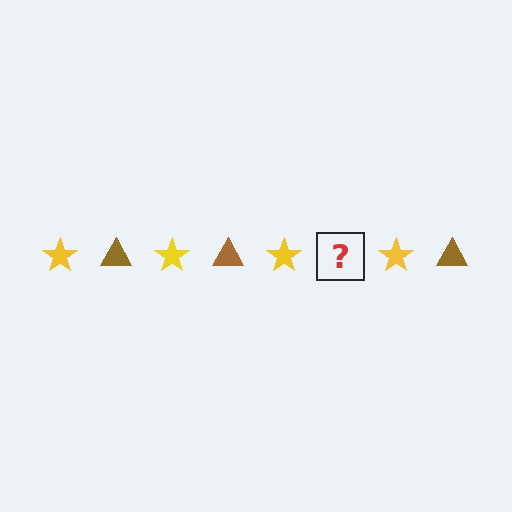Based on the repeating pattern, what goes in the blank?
The blank should be a brown triangle.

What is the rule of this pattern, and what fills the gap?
The rule is that the pattern alternates between yellow star and brown triangle. The gap should be filled with a brown triangle.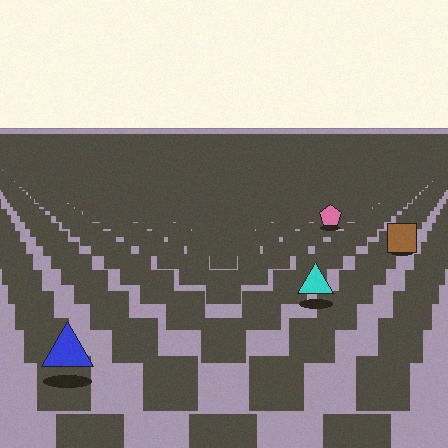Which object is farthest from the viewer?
The pink pentagon is farthest from the viewer. It appears smaller and the ground texture around it is denser.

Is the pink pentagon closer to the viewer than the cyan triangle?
No. The cyan triangle is closer — you can tell from the texture gradient: the ground texture is coarser near it.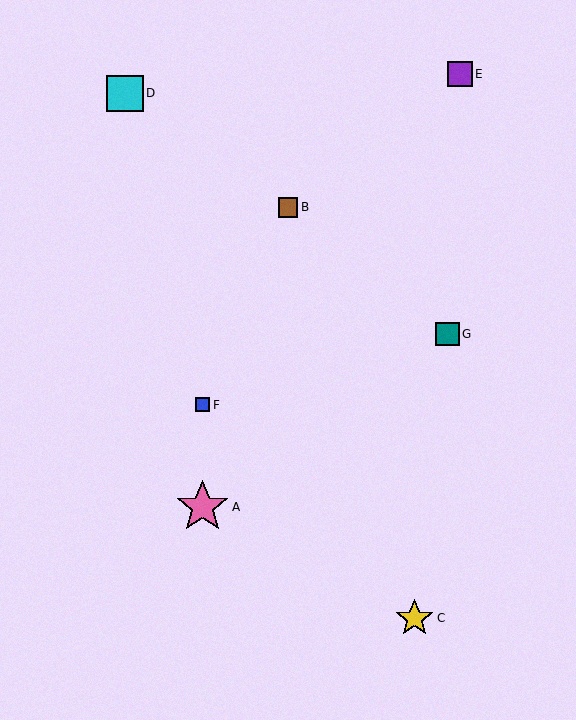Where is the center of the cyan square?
The center of the cyan square is at (125, 93).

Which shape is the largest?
The pink star (labeled A) is the largest.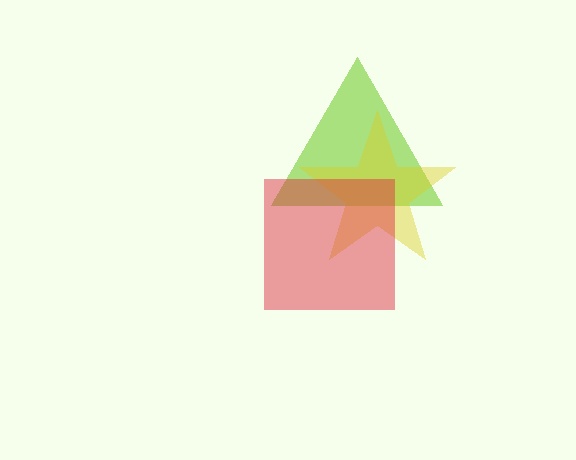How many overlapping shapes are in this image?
There are 3 overlapping shapes in the image.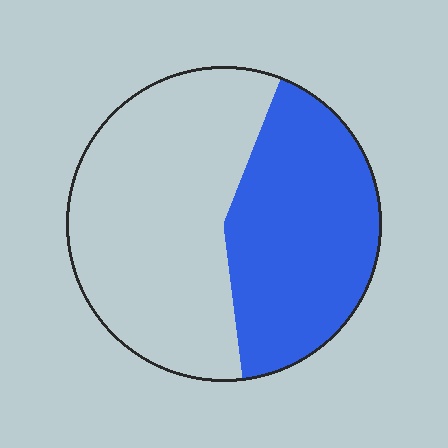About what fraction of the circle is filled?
About two fifths (2/5).